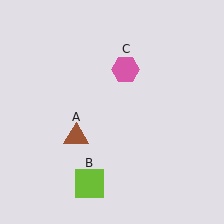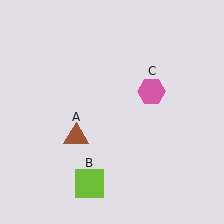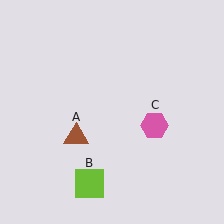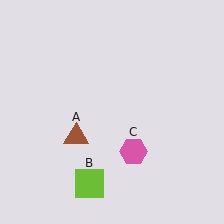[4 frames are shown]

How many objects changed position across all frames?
1 object changed position: pink hexagon (object C).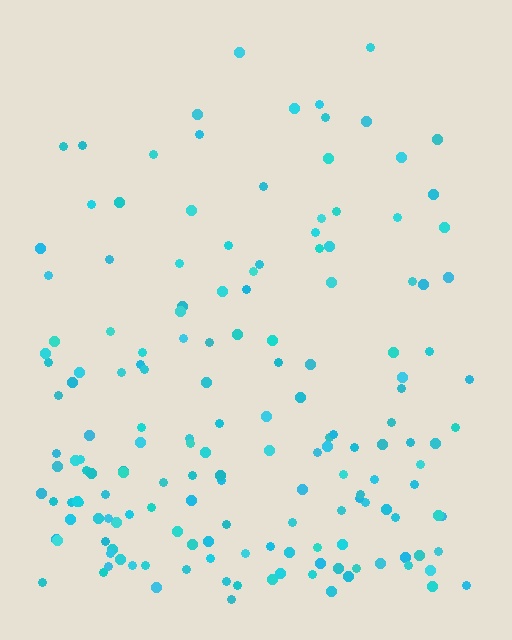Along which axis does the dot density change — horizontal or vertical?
Vertical.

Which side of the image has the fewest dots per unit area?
The top.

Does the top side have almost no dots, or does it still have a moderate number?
Still a moderate number, just noticeably fewer than the bottom.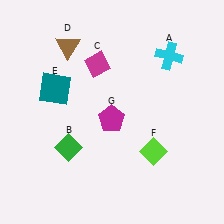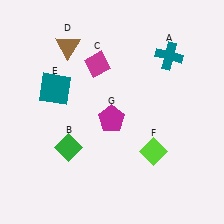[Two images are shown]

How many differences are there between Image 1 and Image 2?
There is 1 difference between the two images.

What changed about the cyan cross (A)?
In Image 1, A is cyan. In Image 2, it changed to teal.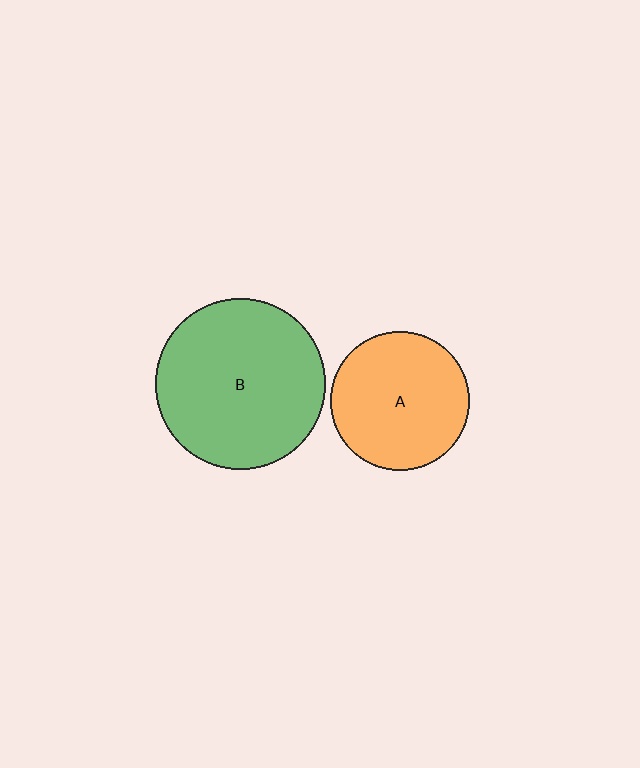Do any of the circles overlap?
No, none of the circles overlap.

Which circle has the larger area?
Circle B (green).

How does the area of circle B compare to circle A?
Approximately 1.5 times.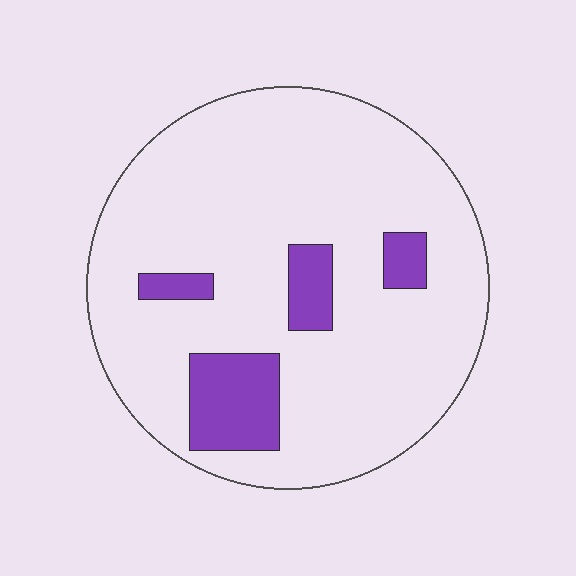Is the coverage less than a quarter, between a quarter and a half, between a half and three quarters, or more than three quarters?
Less than a quarter.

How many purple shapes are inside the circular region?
4.